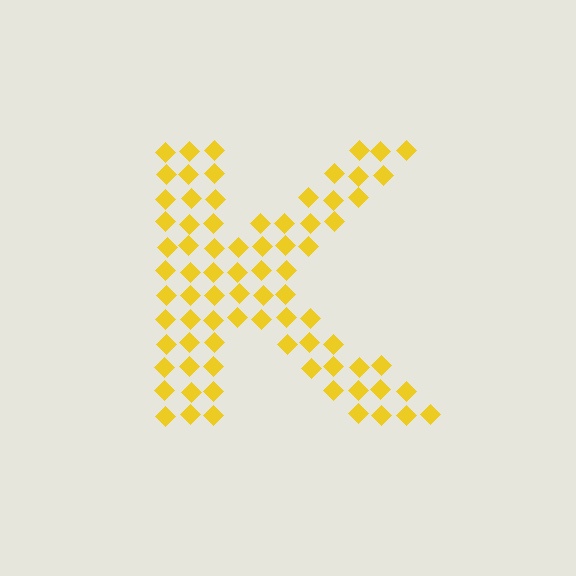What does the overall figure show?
The overall figure shows the letter K.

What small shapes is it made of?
It is made of small diamonds.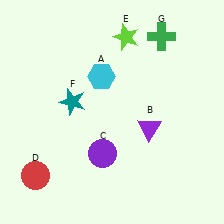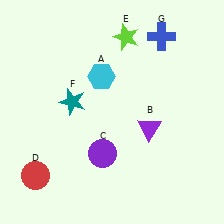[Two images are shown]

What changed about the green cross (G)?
In Image 1, G is green. In Image 2, it changed to blue.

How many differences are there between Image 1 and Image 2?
There is 1 difference between the two images.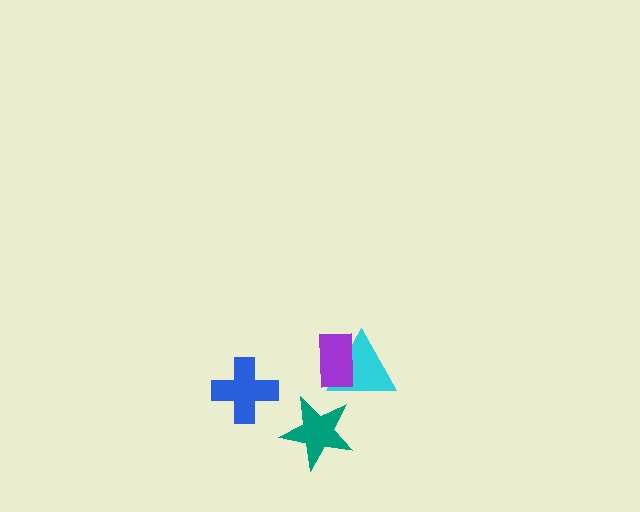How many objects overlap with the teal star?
0 objects overlap with the teal star.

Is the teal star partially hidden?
No, no other shape covers it.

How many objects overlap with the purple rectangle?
1 object overlaps with the purple rectangle.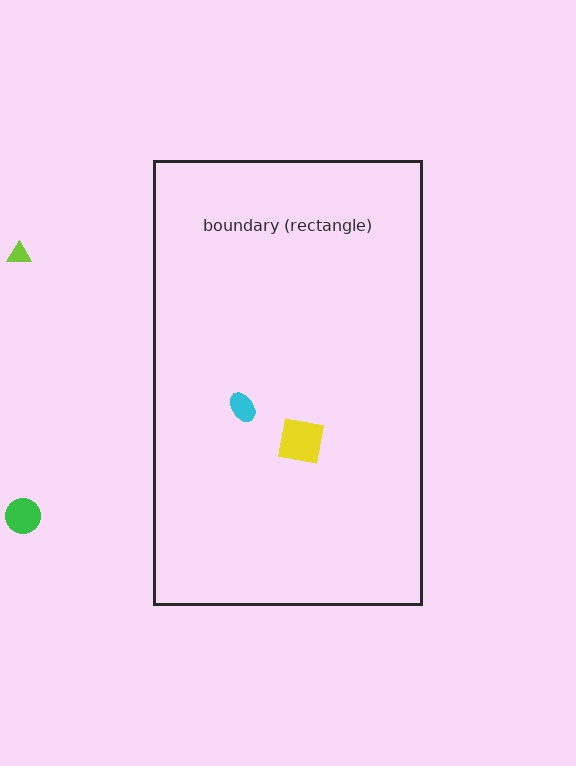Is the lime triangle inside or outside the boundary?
Outside.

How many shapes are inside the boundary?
2 inside, 2 outside.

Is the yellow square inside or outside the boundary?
Inside.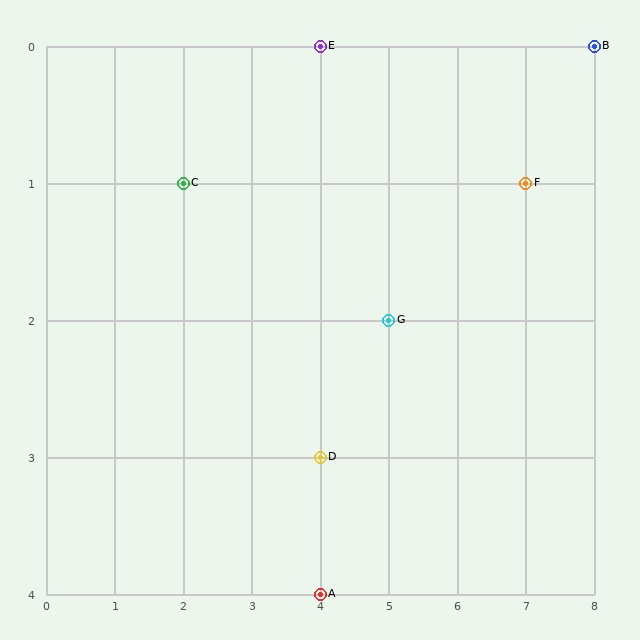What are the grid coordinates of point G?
Point G is at grid coordinates (5, 2).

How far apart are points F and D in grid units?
Points F and D are 3 columns and 2 rows apart (about 3.6 grid units diagonally).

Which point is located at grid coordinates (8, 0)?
Point B is at (8, 0).